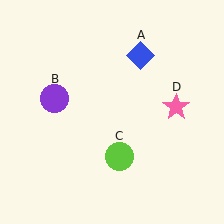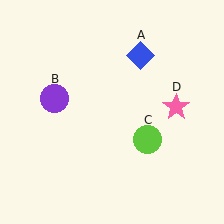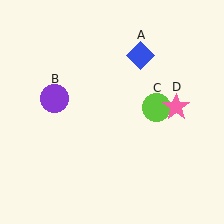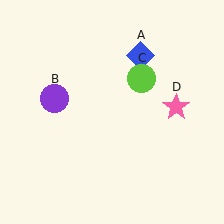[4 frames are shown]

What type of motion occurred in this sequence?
The lime circle (object C) rotated counterclockwise around the center of the scene.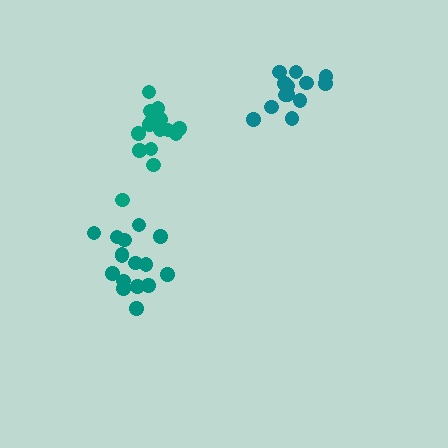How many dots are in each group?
Group 1: 15 dots, Group 2: 13 dots, Group 3: 16 dots (44 total).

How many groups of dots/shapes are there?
There are 3 groups.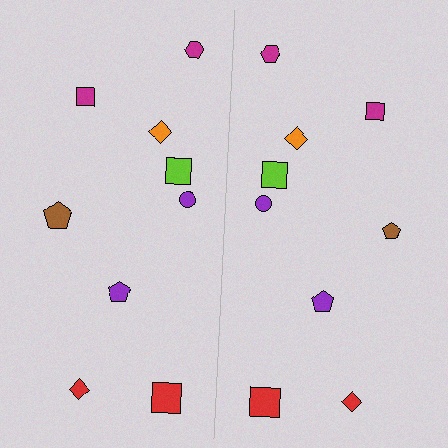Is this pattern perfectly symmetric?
No, the pattern is not perfectly symmetric. The brown pentagon on the right side has a different size than its mirror counterpart.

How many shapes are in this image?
There are 18 shapes in this image.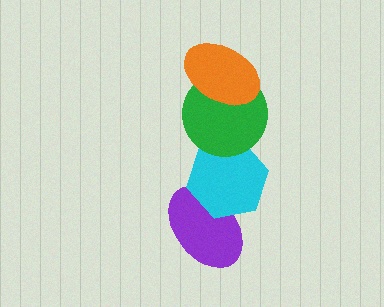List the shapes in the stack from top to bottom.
From top to bottom: the orange ellipse, the green circle, the cyan hexagon, the purple ellipse.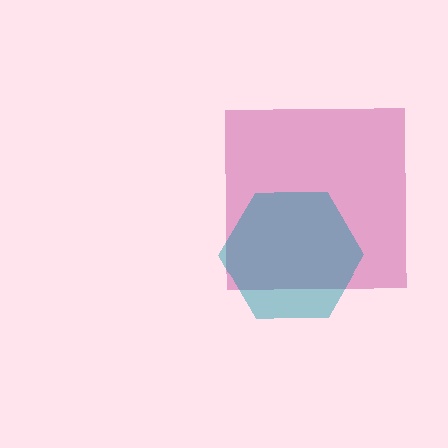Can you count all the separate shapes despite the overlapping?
Yes, there are 2 separate shapes.